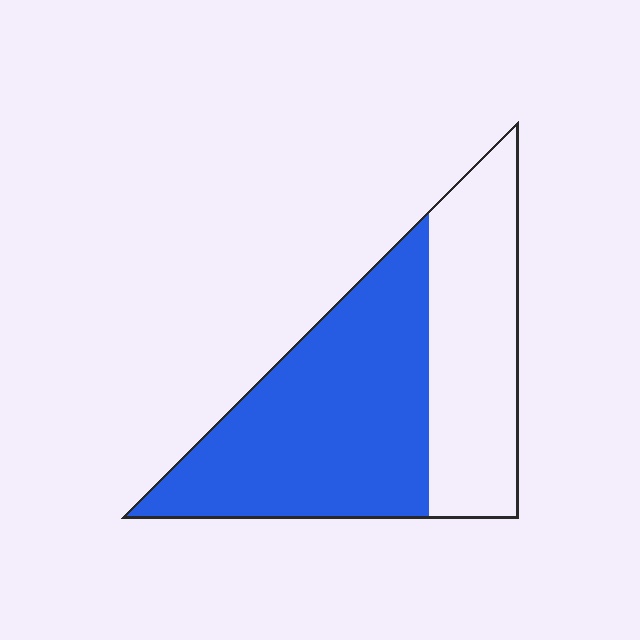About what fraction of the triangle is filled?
About three fifths (3/5).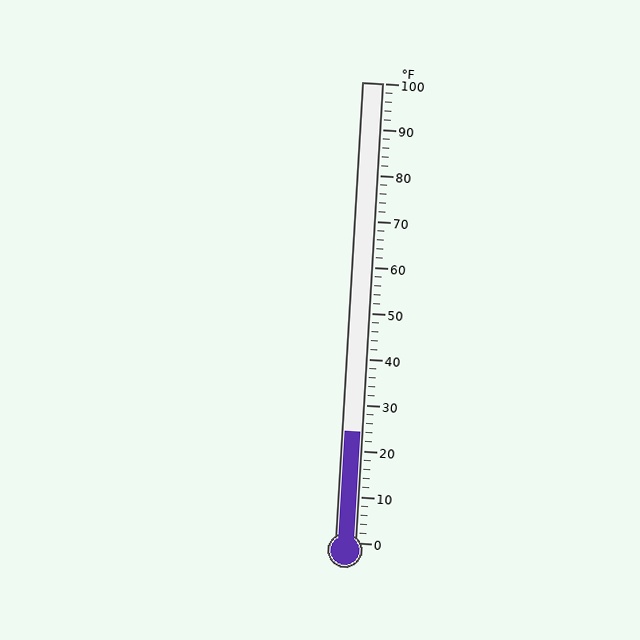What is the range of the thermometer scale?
The thermometer scale ranges from 0°F to 100°F.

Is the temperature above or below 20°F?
The temperature is above 20°F.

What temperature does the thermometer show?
The thermometer shows approximately 24°F.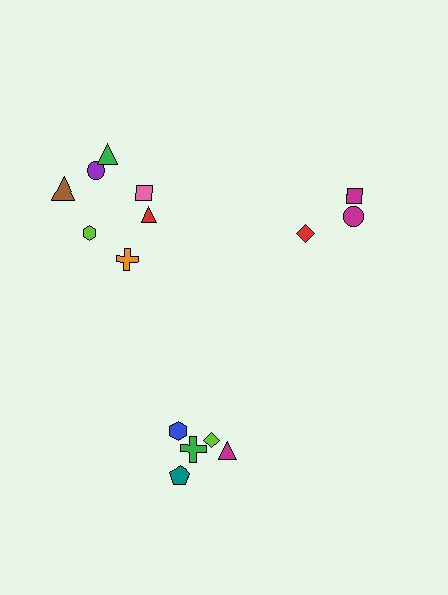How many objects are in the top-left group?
There are 7 objects.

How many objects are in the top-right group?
There are 3 objects.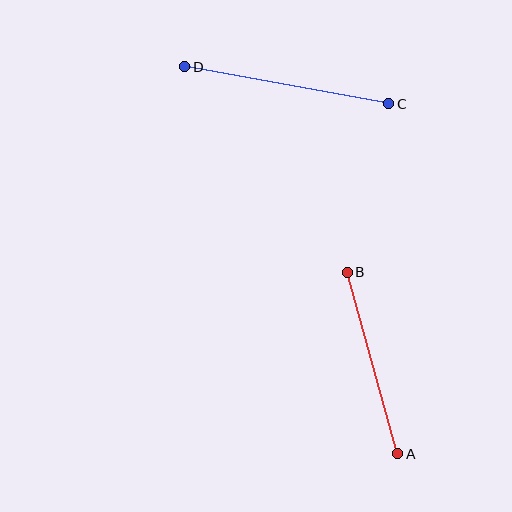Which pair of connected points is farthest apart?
Points C and D are farthest apart.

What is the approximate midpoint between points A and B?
The midpoint is at approximately (372, 363) pixels.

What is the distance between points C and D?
The distance is approximately 207 pixels.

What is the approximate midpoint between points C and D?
The midpoint is at approximately (287, 85) pixels.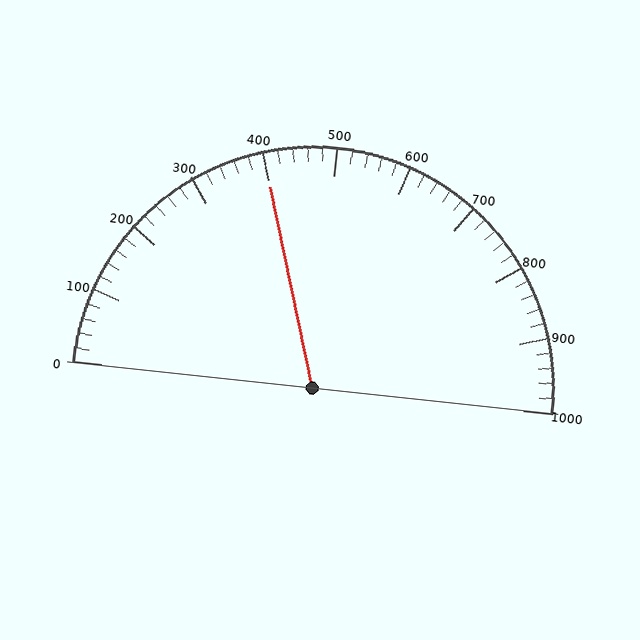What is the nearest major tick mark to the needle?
The nearest major tick mark is 400.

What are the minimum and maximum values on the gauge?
The gauge ranges from 0 to 1000.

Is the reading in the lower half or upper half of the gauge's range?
The reading is in the lower half of the range (0 to 1000).